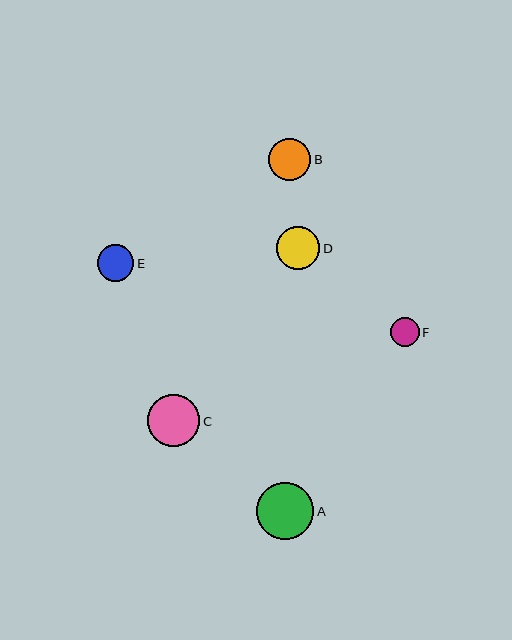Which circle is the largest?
Circle A is the largest with a size of approximately 57 pixels.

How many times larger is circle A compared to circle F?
Circle A is approximately 2.0 times the size of circle F.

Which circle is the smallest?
Circle F is the smallest with a size of approximately 29 pixels.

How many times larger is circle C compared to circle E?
Circle C is approximately 1.4 times the size of circle E.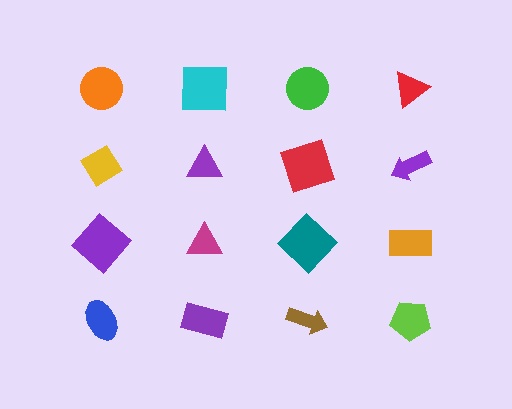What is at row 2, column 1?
A yellow diamond.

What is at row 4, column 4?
A lime pentagon.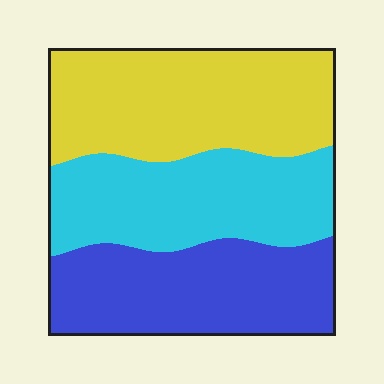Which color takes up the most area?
Yellow, at roughly 35%.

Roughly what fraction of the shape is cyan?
Cyan covers 31% of the shape.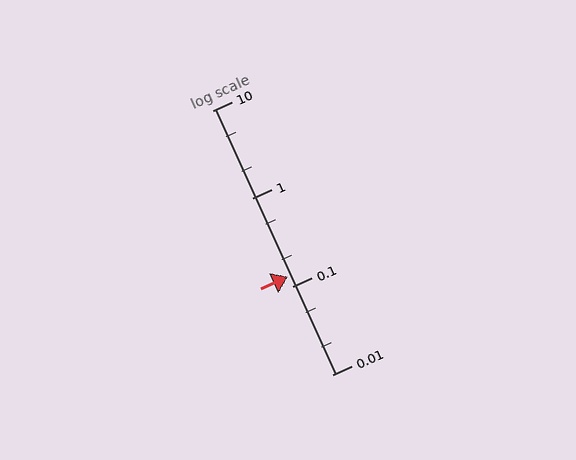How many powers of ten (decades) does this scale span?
The scale spans 3 decades, from 0.01 to 10.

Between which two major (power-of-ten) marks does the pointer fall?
The pointer is between 0.1 and 1.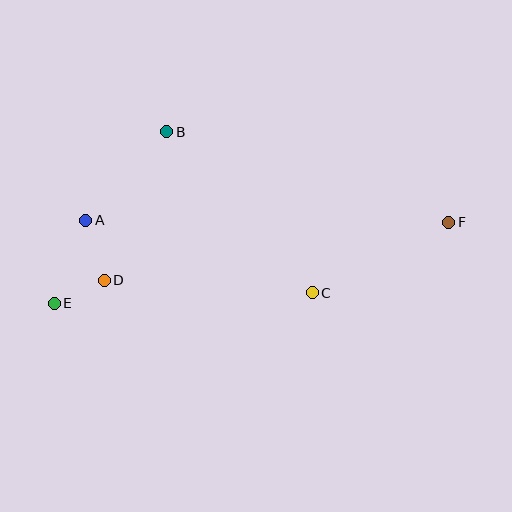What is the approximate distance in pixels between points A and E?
The distance between A and E is approximately 89 pixels.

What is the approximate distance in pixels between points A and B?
The distance between A and B is approximately 120 pixels.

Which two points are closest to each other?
Points D and E are closest to each other.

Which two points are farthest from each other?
Points E and F are farthest from each other.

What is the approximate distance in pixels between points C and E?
The distance between C and E is approximately 258 pixels.